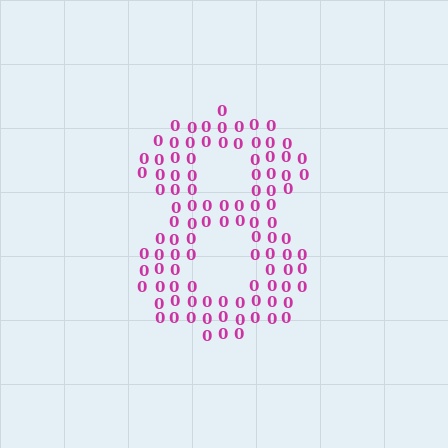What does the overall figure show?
The overall figure shows the digit 8.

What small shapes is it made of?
It is made of small digit 0's.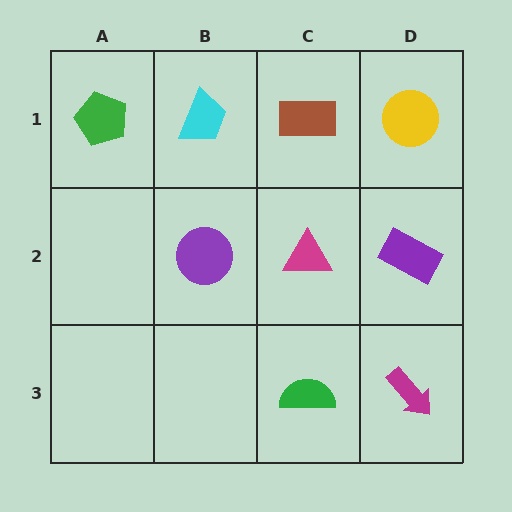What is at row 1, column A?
A green pentagon.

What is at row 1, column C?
A brown rectangle.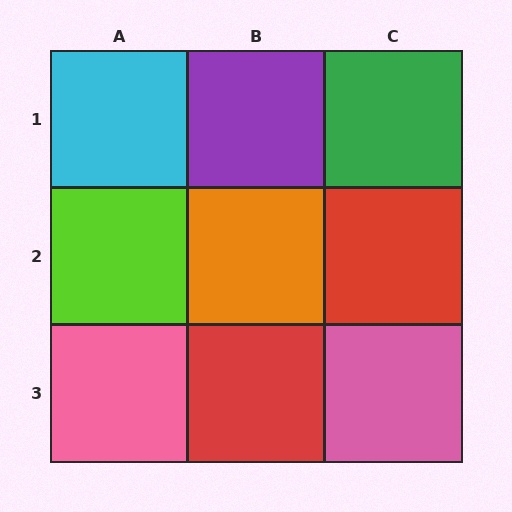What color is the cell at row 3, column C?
Pink.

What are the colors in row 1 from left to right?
Cyan, purple, green.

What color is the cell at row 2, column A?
Lime.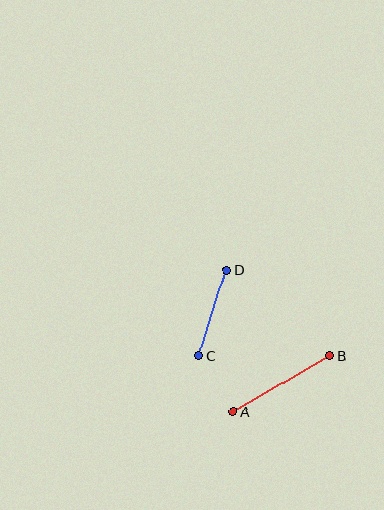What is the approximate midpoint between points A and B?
The midpoint is at approximately (281, 384) pixels.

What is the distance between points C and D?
The distance is approximately 90 pixels.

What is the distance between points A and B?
The distance is approximately 112 pixels.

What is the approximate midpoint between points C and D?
The midpoint is at approximately (213, 313) pixels.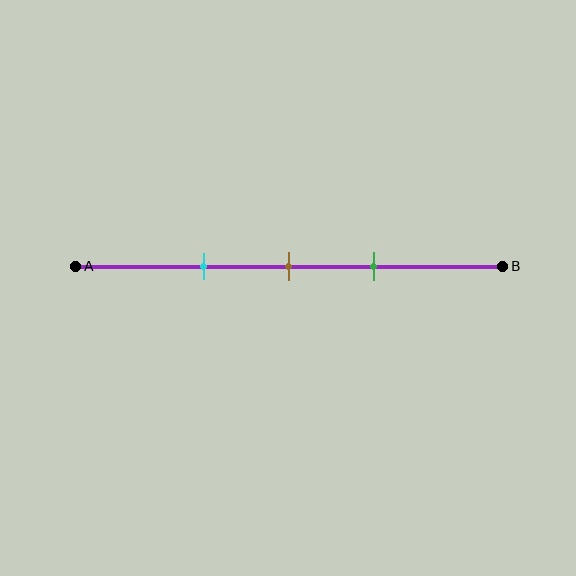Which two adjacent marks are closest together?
The brown and green marks are the closest adjacent pair.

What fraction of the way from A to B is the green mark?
The green mark is approximately 70% (0.7) of the way from A to B.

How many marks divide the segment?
There are 3 marks dividing the segment.